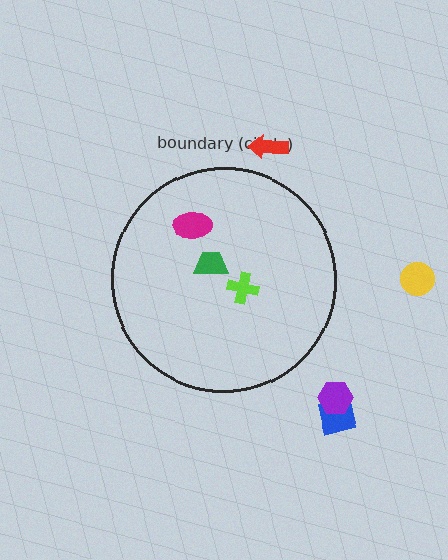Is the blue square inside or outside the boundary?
Outside.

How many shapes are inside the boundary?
3 inside, 4 outside.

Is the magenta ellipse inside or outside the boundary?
Inside.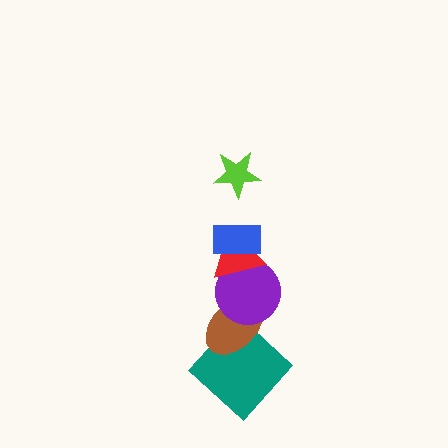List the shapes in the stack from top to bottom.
From top to bottom: the lime star, the blue rectangle, the red triangle, the purple circle, the brown ellipse, the teal diamond.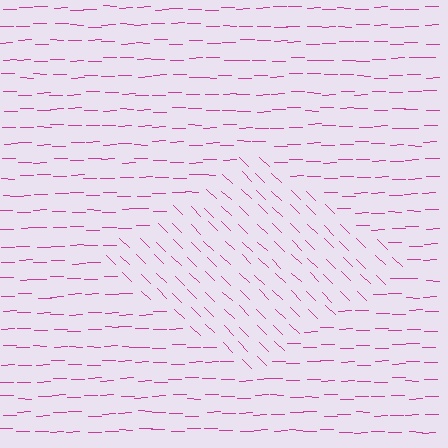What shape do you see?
I see a diamond.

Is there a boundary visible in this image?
Yes, there is a texture boundary formed by a change in line orientation.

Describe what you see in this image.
The image is filled with small magenta line segments. A diamond region in the image has lines oriented differently from the surrounding lines, creating a visible texture boundary.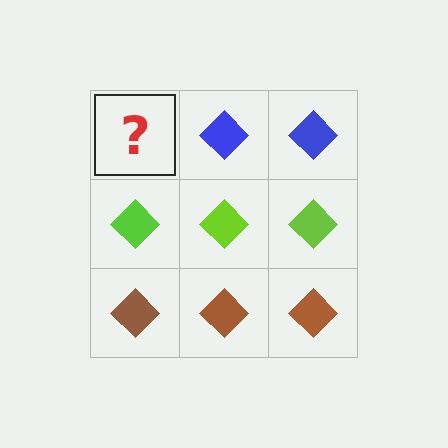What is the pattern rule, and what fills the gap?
The rule is that each row has a consistent color. The gap should be filled with a blue diamond.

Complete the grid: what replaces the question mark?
The question mark should be replaced with a blue diamond.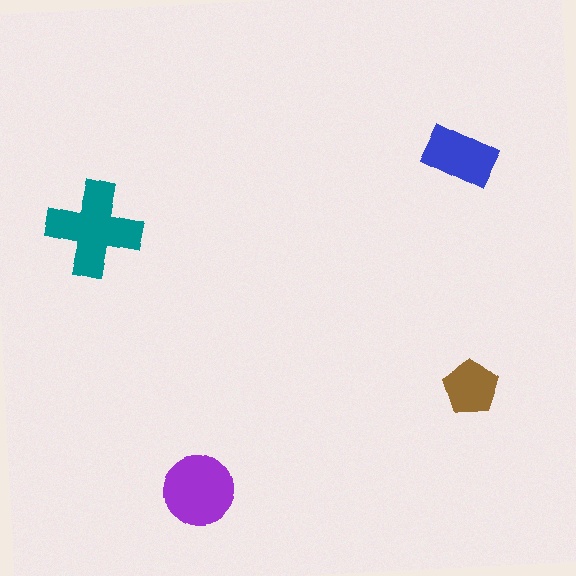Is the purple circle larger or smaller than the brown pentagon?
Larger.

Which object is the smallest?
The brown pentagon.